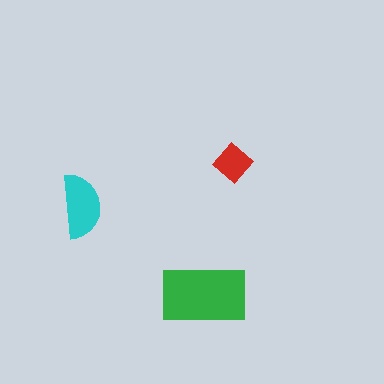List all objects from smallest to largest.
The red diamond, the cyan semicircle, the green rectangle.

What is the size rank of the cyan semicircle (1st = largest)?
2nd.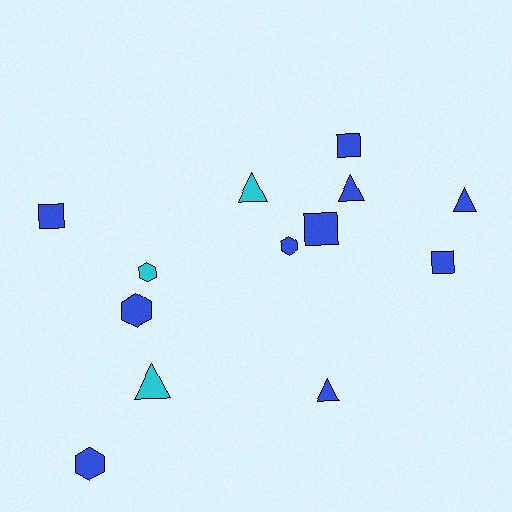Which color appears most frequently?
Blue, with 10 objects.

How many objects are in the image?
There are 13 objects.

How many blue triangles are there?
There are 3 blue triangles.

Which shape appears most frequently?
Triangle, with 5 objects.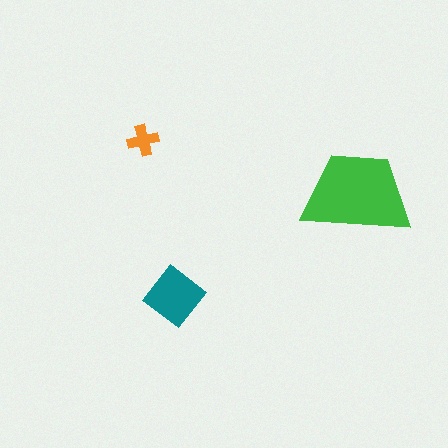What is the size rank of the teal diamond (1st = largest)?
2nd.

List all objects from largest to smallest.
The green trapezoid, the teal diamond, the orange cross.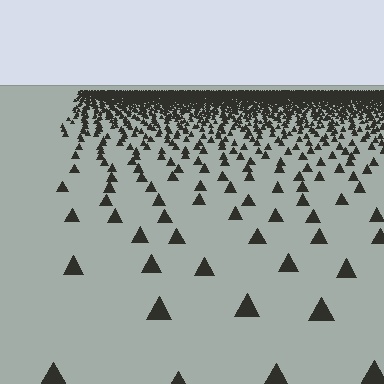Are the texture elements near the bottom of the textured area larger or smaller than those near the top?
Larger. Near the bottom, elements are closer to the viewer and appear at a bigger on-screen size.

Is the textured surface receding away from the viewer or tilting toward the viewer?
The surface is receding away from the viewer. Texture elements get smaller and denser toward the top.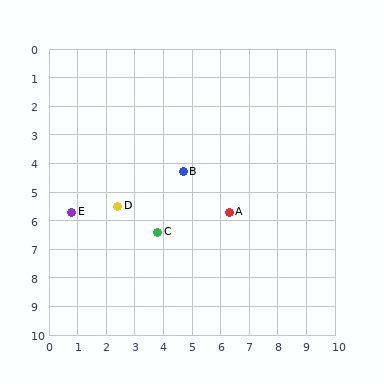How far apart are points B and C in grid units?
Points B and C are about 2.3 grid units apart.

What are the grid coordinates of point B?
Point B is at approximately (4.7, 4.3).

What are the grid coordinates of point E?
Point E is at approximately (0.8, 5.7).